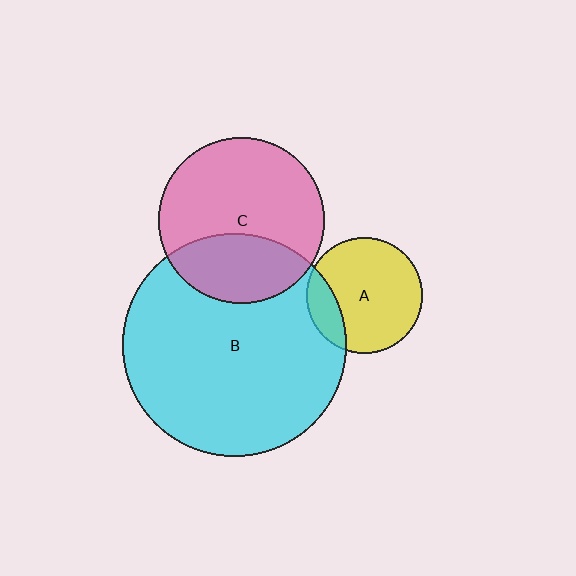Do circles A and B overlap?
Yes.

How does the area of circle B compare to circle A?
Approximately 3.7 times.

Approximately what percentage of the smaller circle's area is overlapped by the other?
Approximately 20%.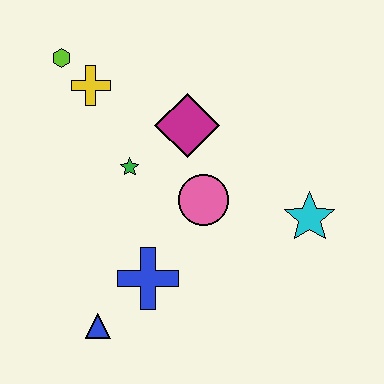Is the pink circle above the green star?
No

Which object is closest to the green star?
The magenta diamond is closest to the green star.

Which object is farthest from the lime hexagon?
The cyan star is farthest from the lime hexagon.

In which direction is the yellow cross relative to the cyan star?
The yellow cross is to the left of the cyan star.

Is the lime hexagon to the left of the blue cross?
Yes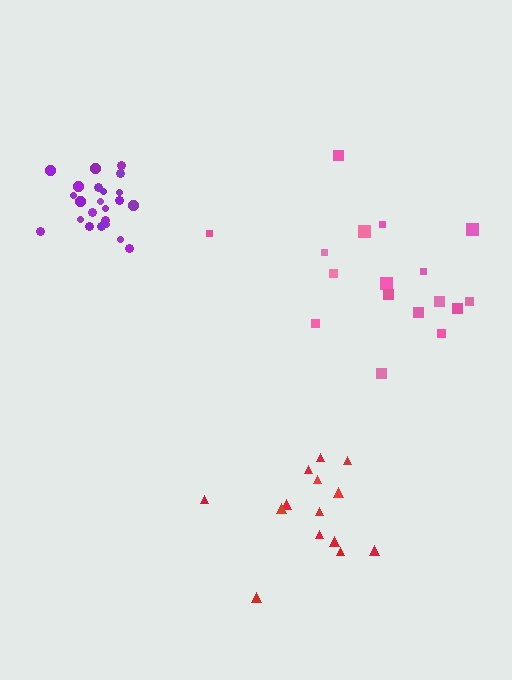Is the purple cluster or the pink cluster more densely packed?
Purple.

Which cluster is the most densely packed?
Purple.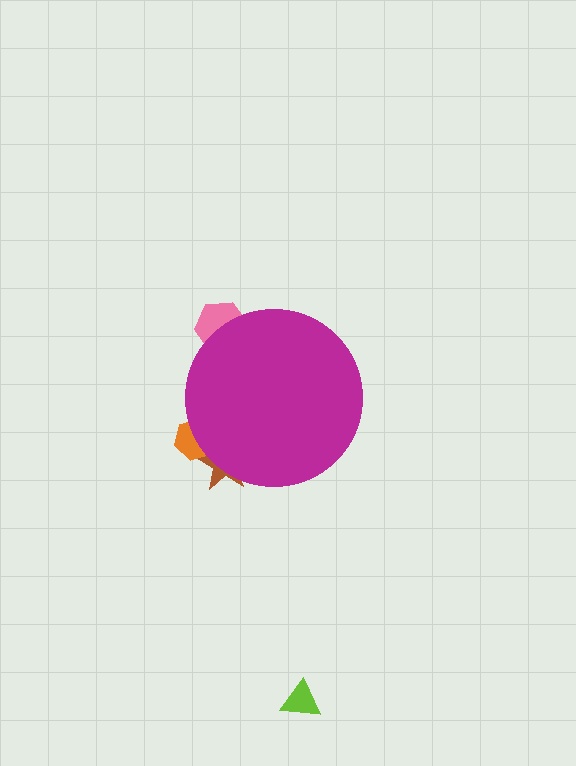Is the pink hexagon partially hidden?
Yes, the pink hexagon is partially hidden behind the magenta circle.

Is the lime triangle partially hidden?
No, the lime triangle is fully visible.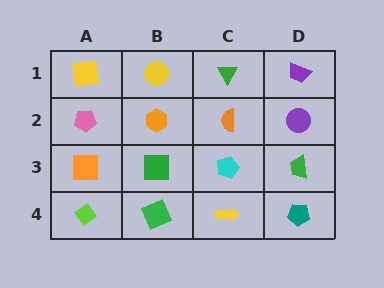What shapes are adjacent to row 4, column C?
A cyan pentagon (row 3, column C), a green square (row 4, column B), a teal pentagon (row 4, column D).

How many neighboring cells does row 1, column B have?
3.